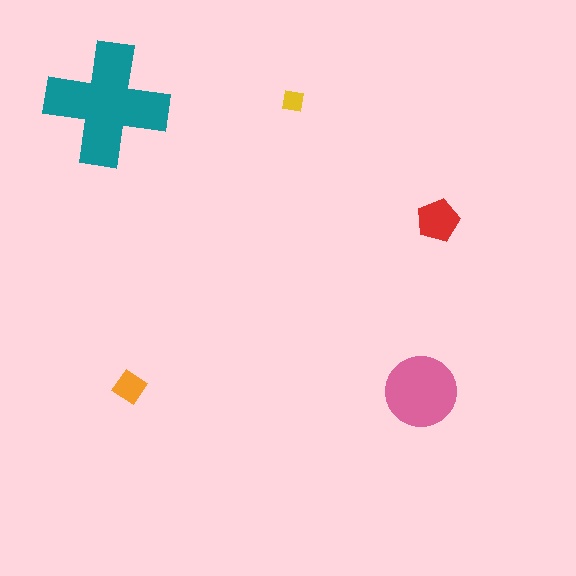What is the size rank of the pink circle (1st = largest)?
2nd.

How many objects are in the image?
There are 5 objects in the image.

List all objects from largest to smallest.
The teal cross, the pink circle, the red pentagon, the orange diamond, the yellow square.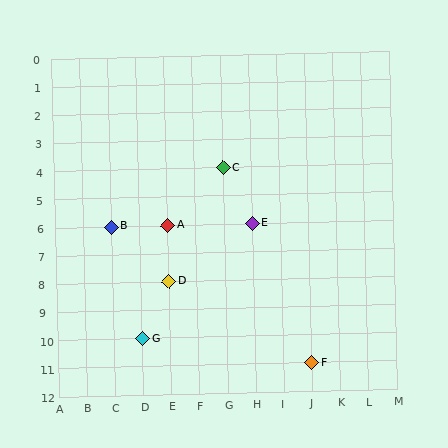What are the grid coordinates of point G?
Point G is at grid coordinates (D, 10).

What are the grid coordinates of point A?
Point A is at grid coordinates (E, 6).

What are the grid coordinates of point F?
Point F is at grid coordinates (J, 11).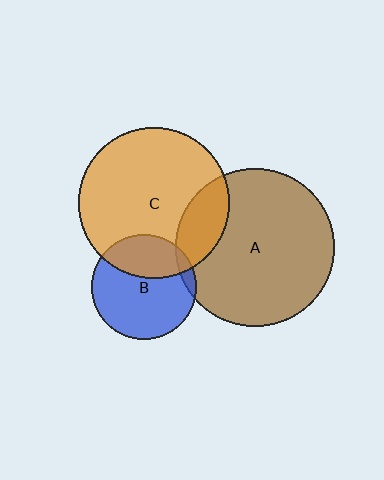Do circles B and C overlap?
Yes.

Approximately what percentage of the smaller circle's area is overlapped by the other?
Approximately 35%.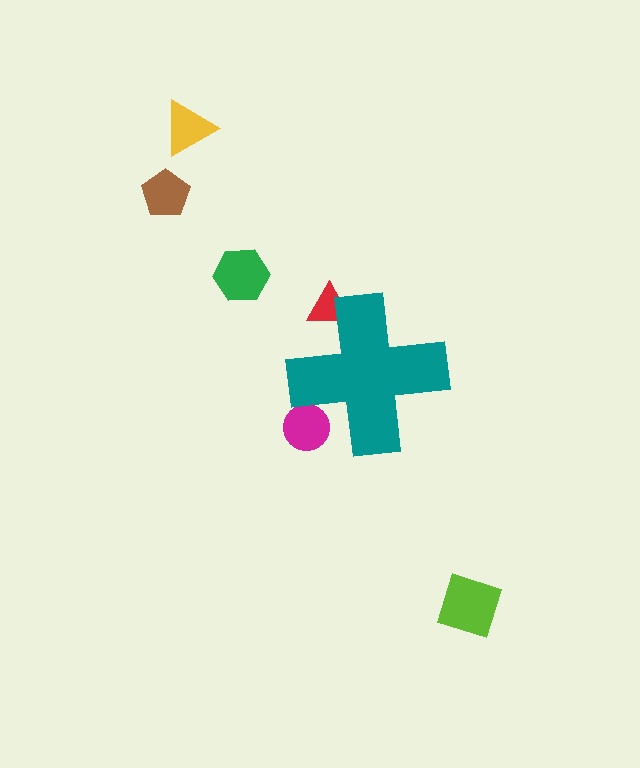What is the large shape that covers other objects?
A teal cross.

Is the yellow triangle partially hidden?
No, the yellow triangle is fully visible.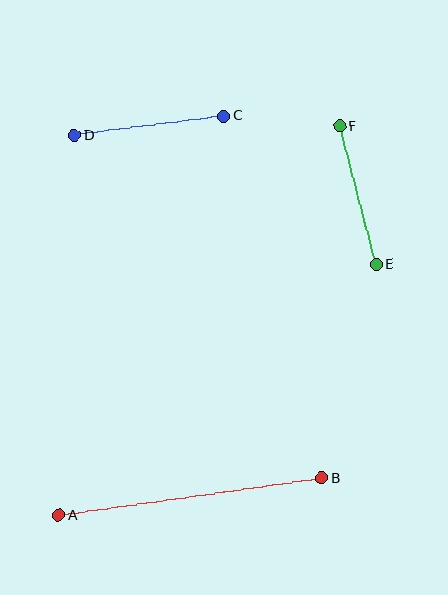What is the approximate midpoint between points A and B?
The midpoint is at approximately (190, 497) pixels.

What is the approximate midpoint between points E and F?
The midpoint is at approximately (358, 195) pixels.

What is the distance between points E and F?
The distance is approximately 143 pixels.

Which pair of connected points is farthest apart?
Points A and B are farthest apart.